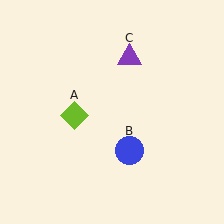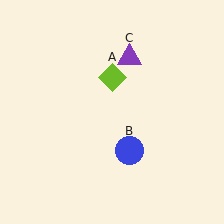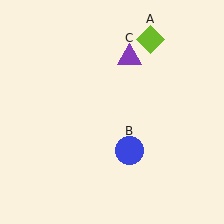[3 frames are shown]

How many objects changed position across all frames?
1 object changed position: lime diamond (object A).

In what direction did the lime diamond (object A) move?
The lime diamond (object A) moved up and to the right.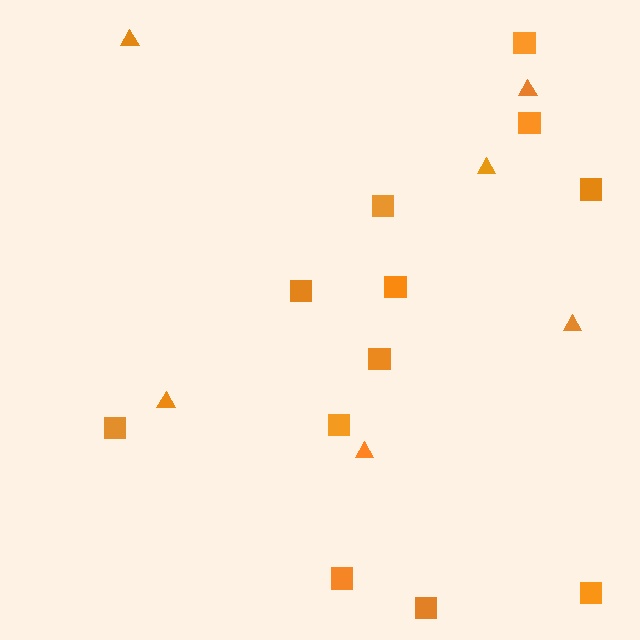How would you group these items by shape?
There are 2 groups: one group of triangles (6) and one group of squares (12).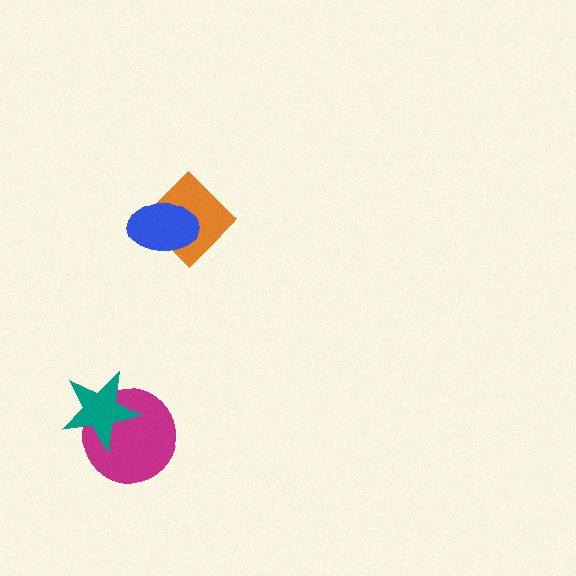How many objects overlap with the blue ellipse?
1 object overlaps with the blue ellipse.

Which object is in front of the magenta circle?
The teal star is in front of the magenta circle.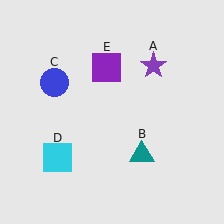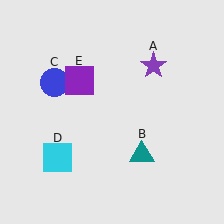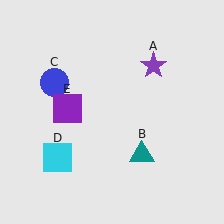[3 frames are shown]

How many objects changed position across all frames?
1 object changed position: purple square (object E).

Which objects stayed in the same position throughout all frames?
Purple star (object A) and teal triangle (object B) and blue circle (object C) and cyan square (object D) remained stationary.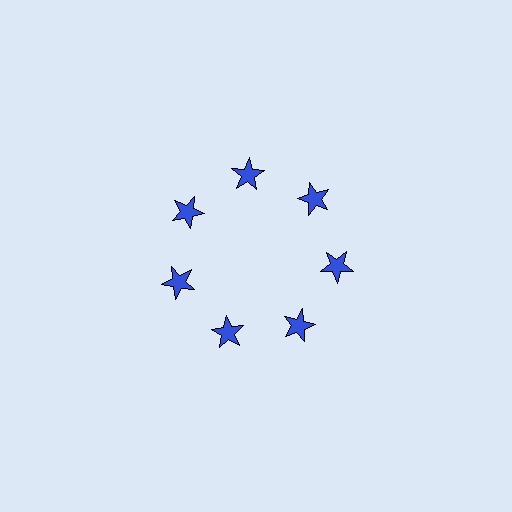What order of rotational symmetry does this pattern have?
This pattern has 7-fold rotational symmetry.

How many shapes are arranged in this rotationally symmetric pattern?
There are 7 shapes, arranged in 7 groups of 1.